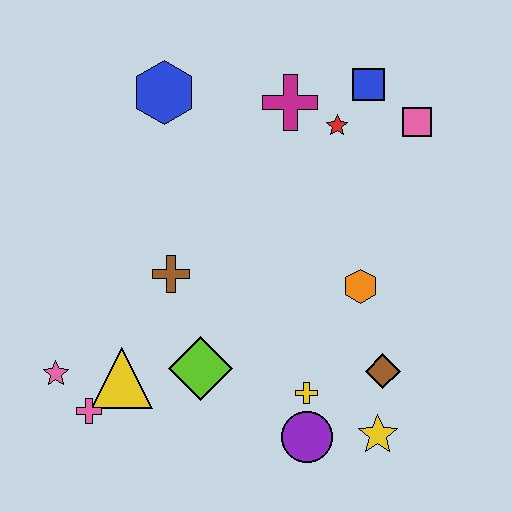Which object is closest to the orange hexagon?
The brown diamond is closest to the orange hexagon.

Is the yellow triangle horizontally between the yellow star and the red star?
No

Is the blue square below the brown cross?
No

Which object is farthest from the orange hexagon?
The pink star is farthest from the orange hexagon.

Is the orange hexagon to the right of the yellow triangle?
Yes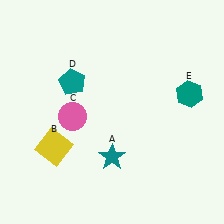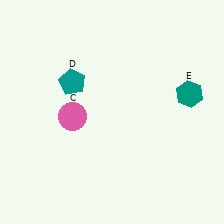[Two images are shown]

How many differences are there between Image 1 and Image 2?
There are 2 differences between the two images.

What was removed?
The yellow square (B), the teal star (A) were removed in Image 2.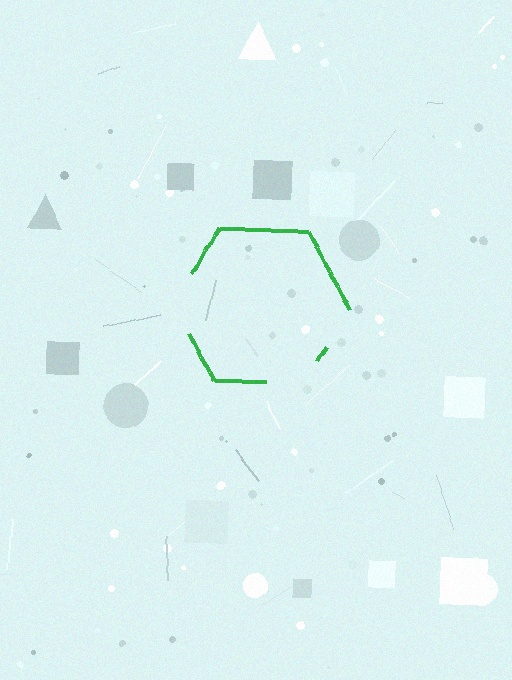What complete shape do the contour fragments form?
The contour fragments form a hexagon.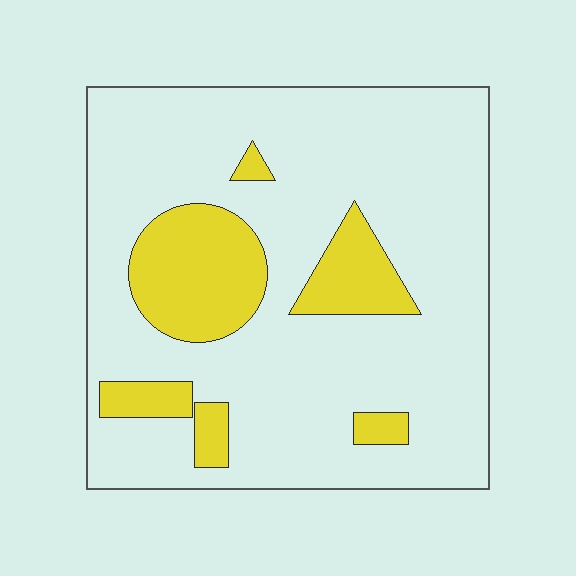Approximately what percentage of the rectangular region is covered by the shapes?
Approximately 20%.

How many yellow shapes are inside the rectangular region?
6.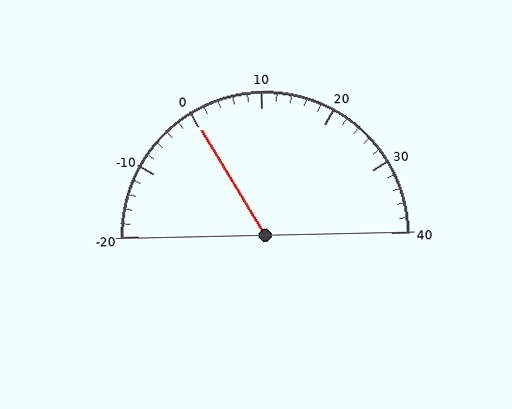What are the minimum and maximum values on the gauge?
The gauge ranges from -20 to 40.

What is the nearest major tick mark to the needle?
The nearest major tick mark is 0.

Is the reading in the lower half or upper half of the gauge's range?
The reading is in the lower half of the range (-20 to 40).